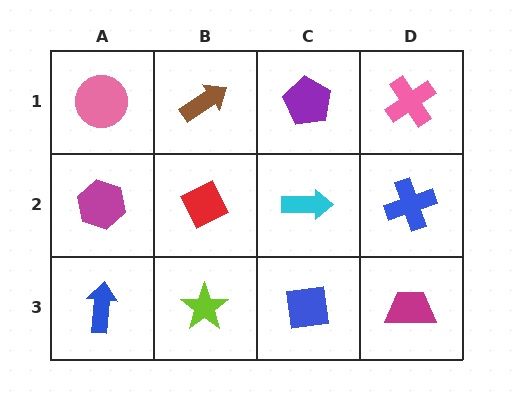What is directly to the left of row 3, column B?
A blue arrow.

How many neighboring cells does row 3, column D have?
2.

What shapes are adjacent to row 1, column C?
A cyan arrow (row 2, column C), a brown arrow (row 1, column B), a pink cross (row 1, column D).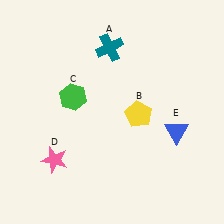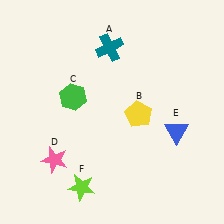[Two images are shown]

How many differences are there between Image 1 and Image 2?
There is 1 difference between the two images.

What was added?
A lime star (F) was added in Image 2.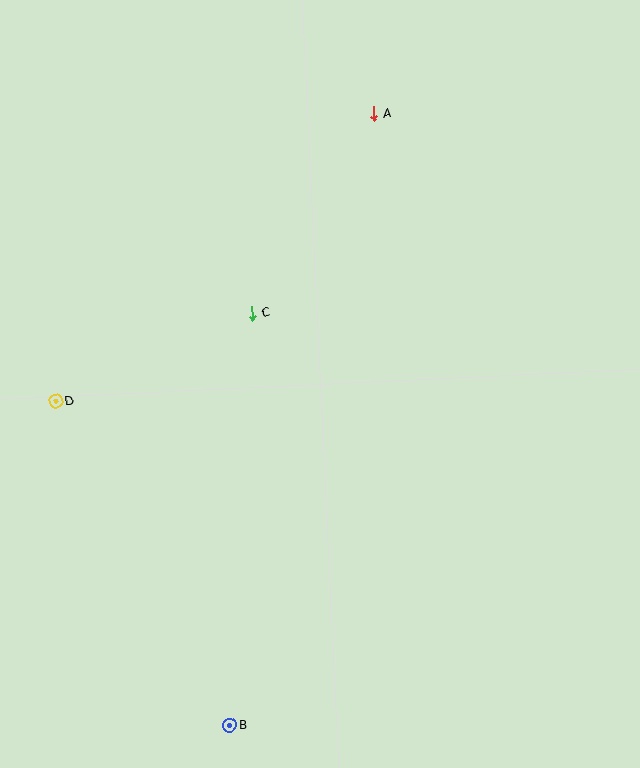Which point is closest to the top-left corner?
Point A is closest to the top-left corner.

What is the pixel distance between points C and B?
The distance between C and B is 413 pixels.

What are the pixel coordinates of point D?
Point D is at (56, 402).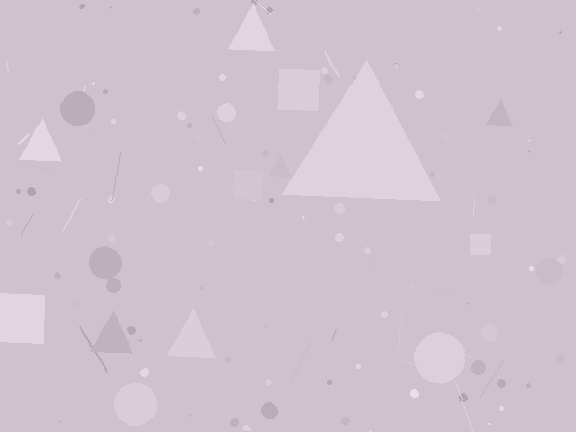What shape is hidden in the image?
A triangle is hidden in the image.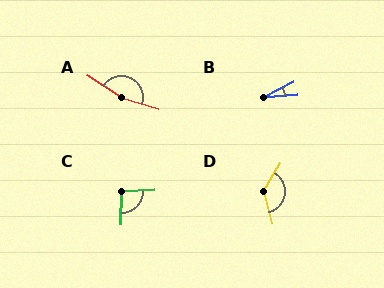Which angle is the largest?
A, at approximately 165 degrees.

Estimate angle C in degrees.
Approximately 93 degrees.